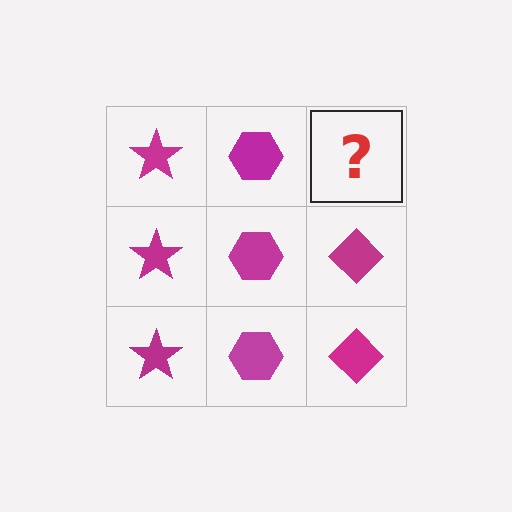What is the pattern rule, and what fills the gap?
The rule is that each column has a consistent shape. The gap should be filled with a magenta diamond.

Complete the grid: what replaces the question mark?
The question mark should be replaced with a magenta diamond.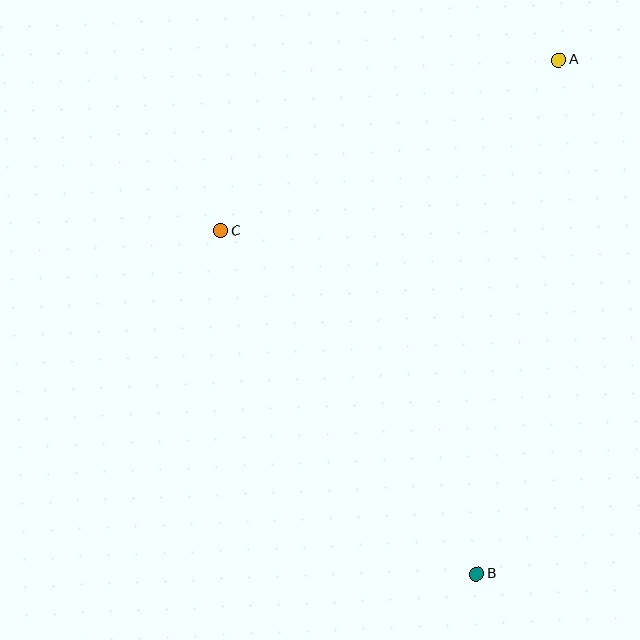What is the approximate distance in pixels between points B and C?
The distance between B and C is approximately 428 pixels.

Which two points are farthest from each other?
Points A and B are farthest from each other.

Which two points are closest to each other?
Points A and C are closest to each other.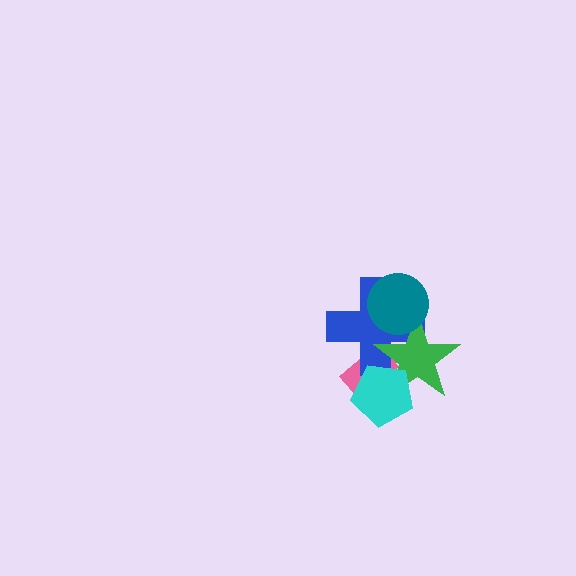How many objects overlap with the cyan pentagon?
3 objects overlap with the cyan pentagon.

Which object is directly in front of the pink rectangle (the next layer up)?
The blue cross is directly in front of the pink rectangle.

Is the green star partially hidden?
Yes, it is partially covered by another shape.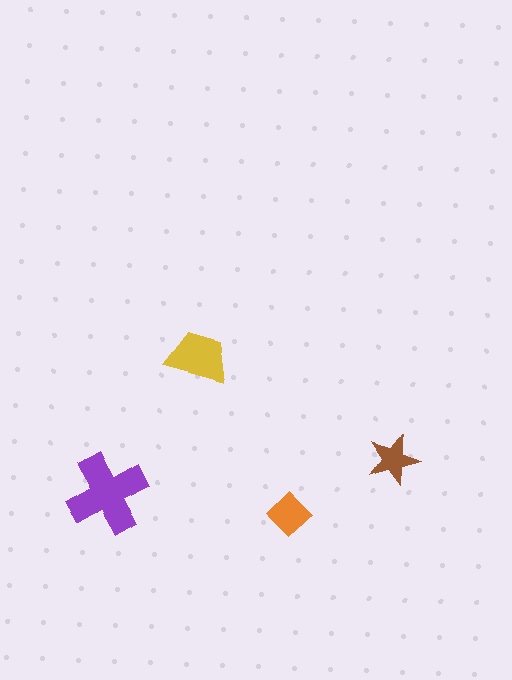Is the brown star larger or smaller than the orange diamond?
Smaller.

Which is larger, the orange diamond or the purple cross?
The purple cross.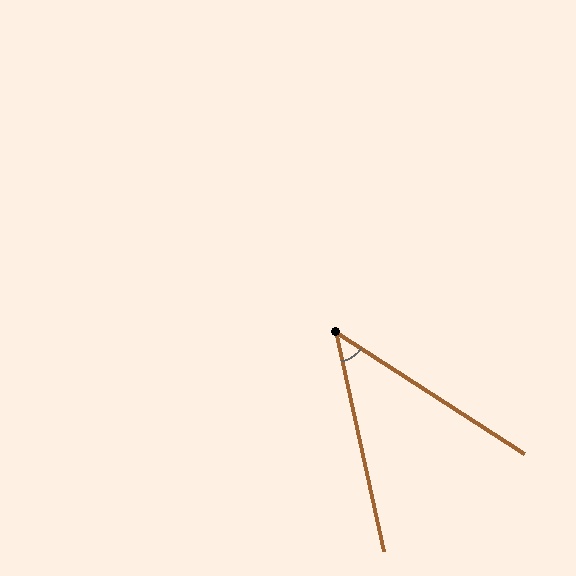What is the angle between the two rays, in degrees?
Approximately 45 degrees.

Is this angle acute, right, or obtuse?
It is acute.